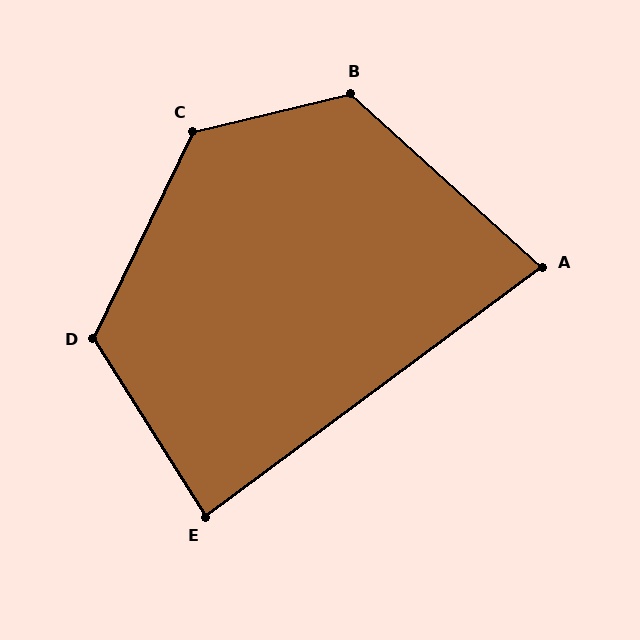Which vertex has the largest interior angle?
C, at approximately 129 degrees.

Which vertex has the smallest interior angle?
A, at approximately 79 degrees.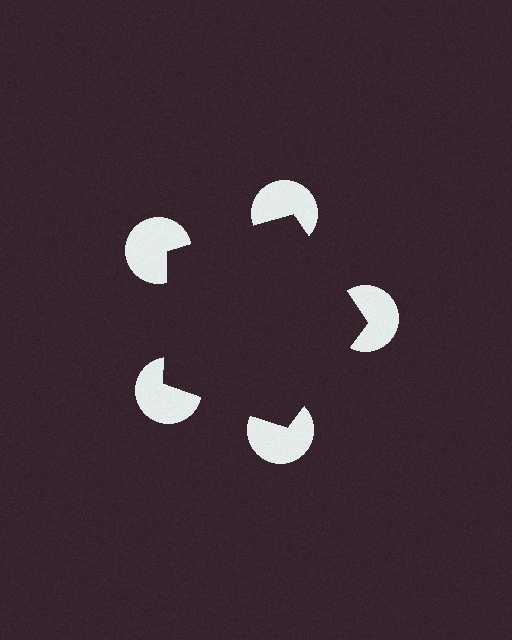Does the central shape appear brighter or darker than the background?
It typically appears slightly darker than the background, even though no actual brightness change is drawn.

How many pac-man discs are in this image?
There are 5 — one at each vertex of the illusory pentagon.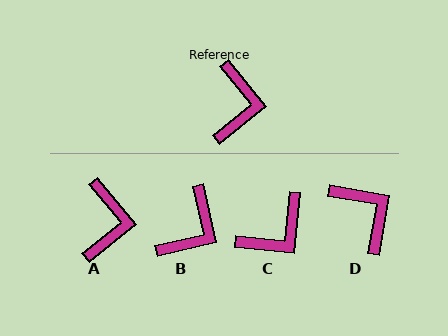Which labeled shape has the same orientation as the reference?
A.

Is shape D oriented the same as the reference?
No, it is off by about 41 degrees.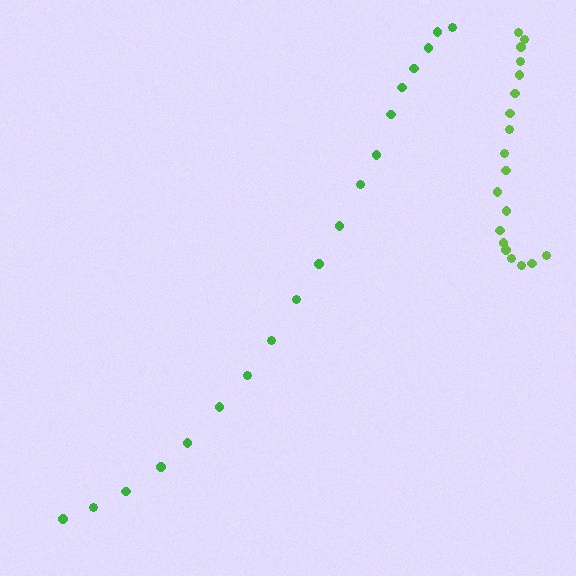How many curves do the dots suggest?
There are 2 distinct paths.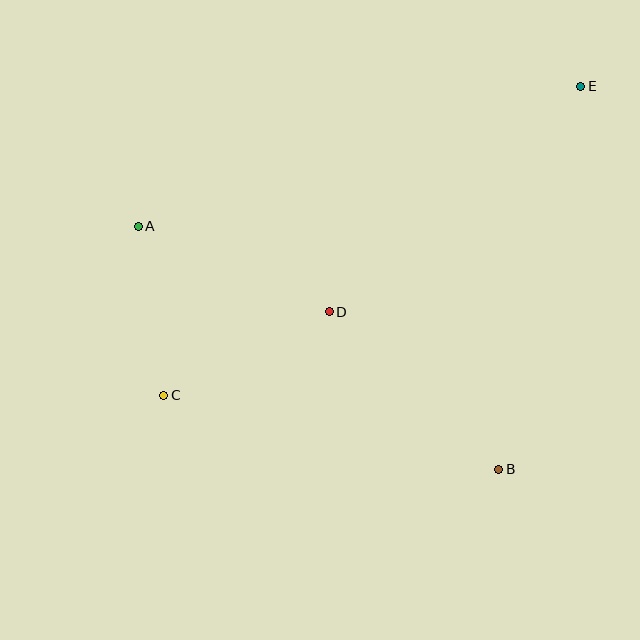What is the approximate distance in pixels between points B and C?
The distance between B and C is approximately 343 pixels.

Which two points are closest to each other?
Points A and C are closest to each other.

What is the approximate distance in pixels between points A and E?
The distance between A and E is approximately 464 pixels.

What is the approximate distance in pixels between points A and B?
The distance between A and B is approximately 435 pixels.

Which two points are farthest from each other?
Points C and E are farthest from each other.